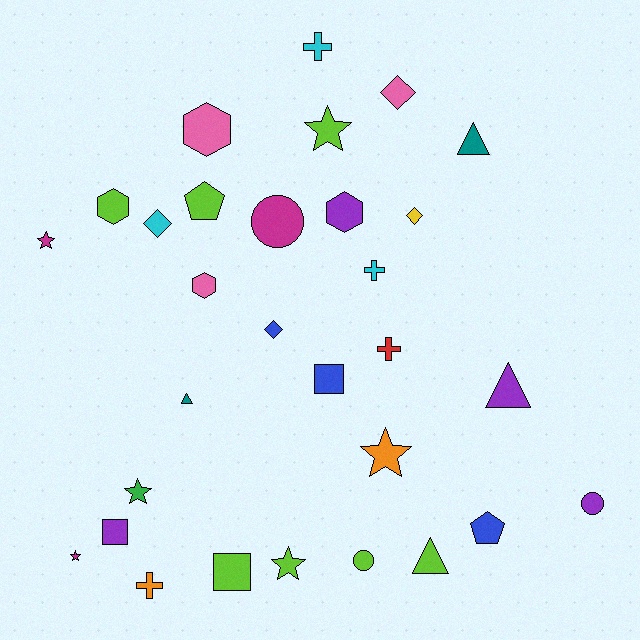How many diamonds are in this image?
There are 4 diamonds.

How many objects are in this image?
There are 30 objects.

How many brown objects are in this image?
There are no brown objects.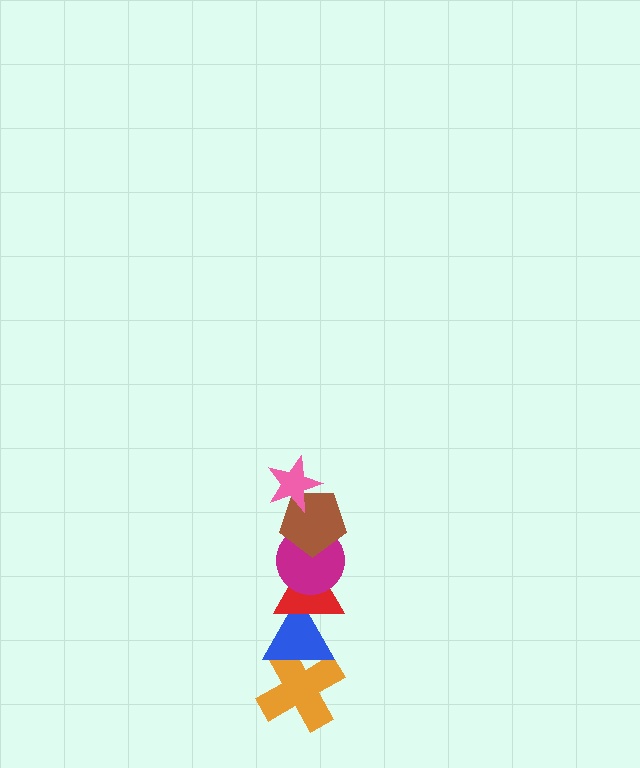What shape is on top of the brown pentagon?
The pink star is on top of the brown pentagon.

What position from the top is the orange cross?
The orange cross is 6th from the top.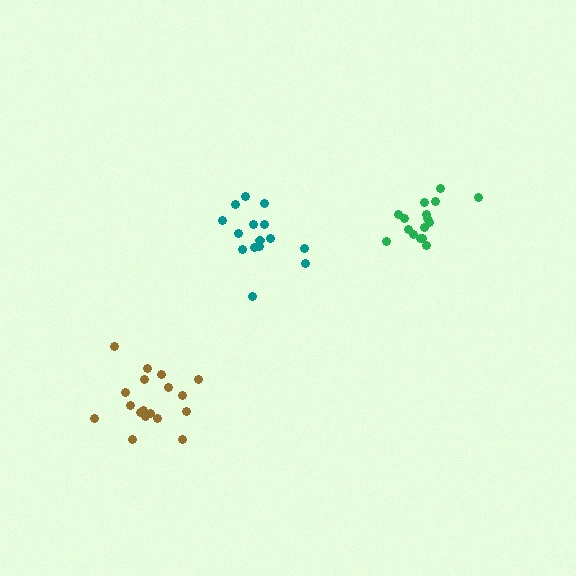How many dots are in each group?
Group 1: 15 dots, Group 2: 18 dots, Group 3: 16 dots (49 total).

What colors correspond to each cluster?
The clusters are colored: teal, brown, green.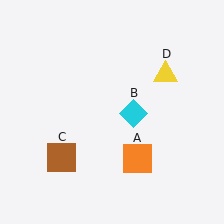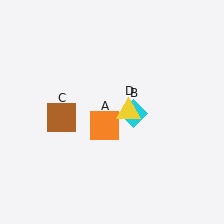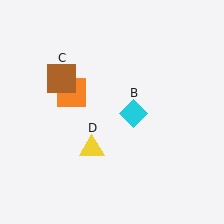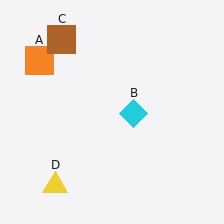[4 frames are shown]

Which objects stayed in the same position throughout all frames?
Cyan diamond (object B) remained stationary.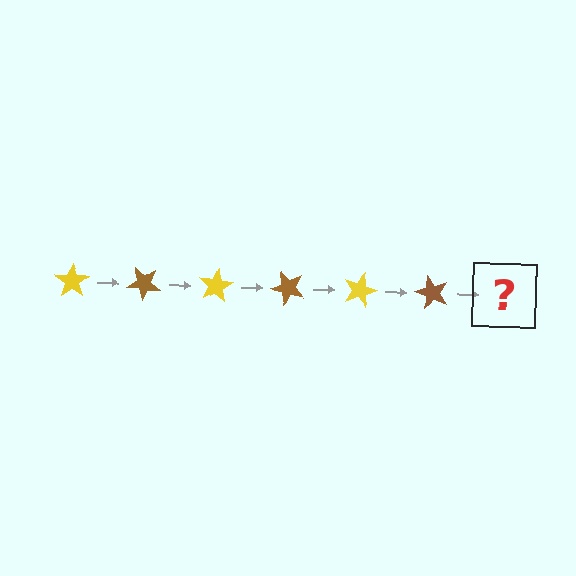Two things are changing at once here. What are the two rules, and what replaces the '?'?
The two rules are that it rotates 40 degrees each step and the color cycles through yellow and brown. The '?' should be a yellow star, rotated 240 degrees from the start.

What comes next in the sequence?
The next element should be a yellow star, rotated 240 degrees from the start.